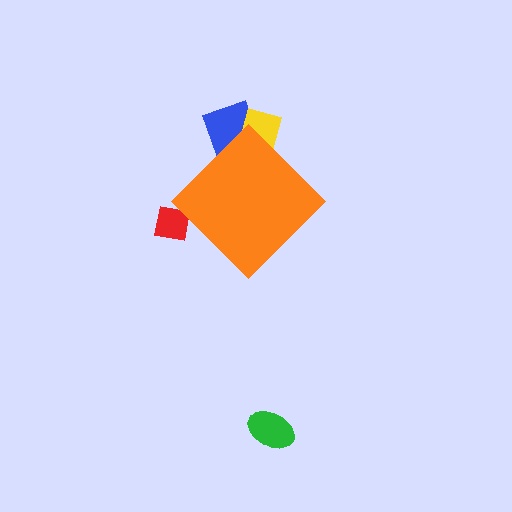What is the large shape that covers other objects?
An orange diamond.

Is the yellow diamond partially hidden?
Yes, the yellow diamond is partially hidden behind the orange diamond.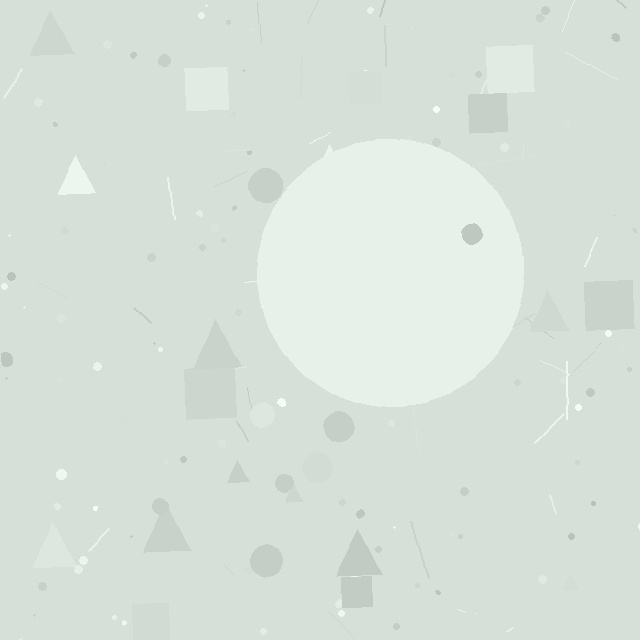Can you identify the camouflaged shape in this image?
The camouflaged shape is a circle.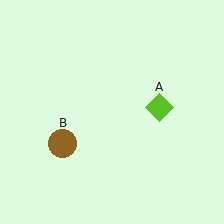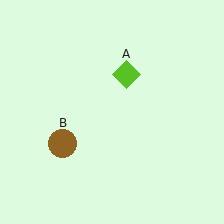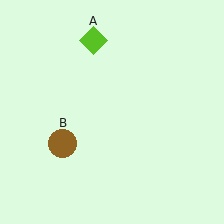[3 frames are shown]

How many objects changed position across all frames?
1 object changed position: lime diamond (object A).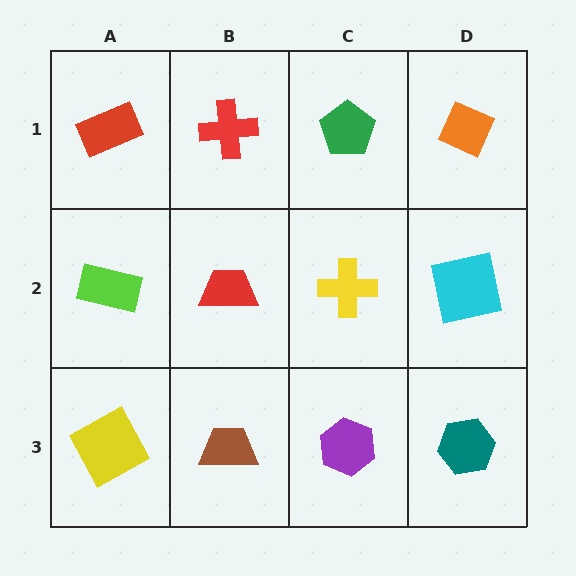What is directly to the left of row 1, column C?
A red cross.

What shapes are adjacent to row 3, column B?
A red trapezoid (row 2, column B), a yellow square (row 3, column A), a purple hexagon (row 3, column C).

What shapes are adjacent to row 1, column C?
A yellow cross (row 2, column C), a red cross (row 1, column B), an orange diamond (row 1, column D).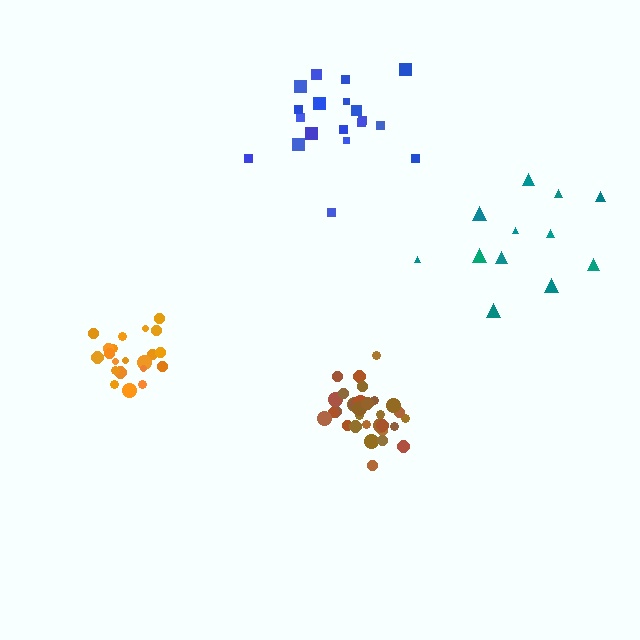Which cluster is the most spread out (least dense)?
Teal.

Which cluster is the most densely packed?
Brown.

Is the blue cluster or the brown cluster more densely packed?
Brown.